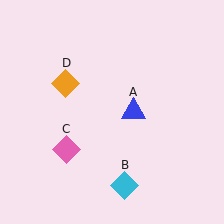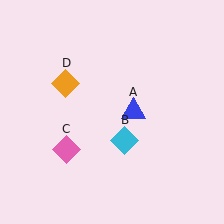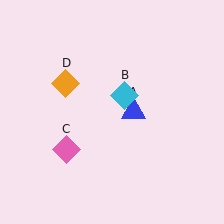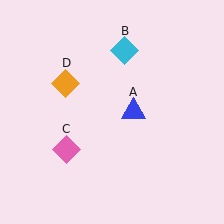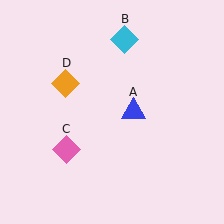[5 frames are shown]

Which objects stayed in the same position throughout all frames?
Blue triangle (object A) and pink diamond (object C) and orange diamond (object D) remained stationary.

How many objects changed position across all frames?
1 object changed position: cyan diamond (object B).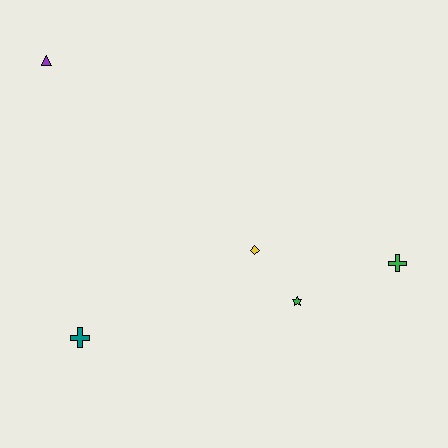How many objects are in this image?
There are 5 objects.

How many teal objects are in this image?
There is 1 teal object.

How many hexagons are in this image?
There are no hexagons.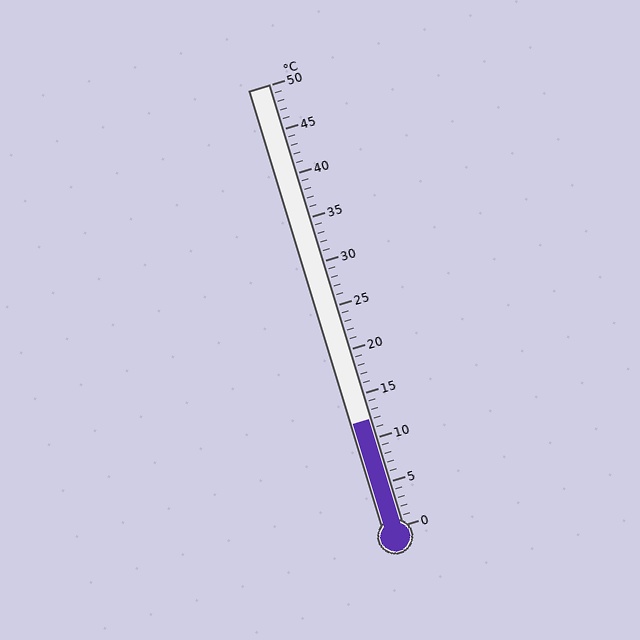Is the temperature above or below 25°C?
The temperature is below 25°C.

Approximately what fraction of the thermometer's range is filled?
The thermometer is filled to approximately 25% of its range.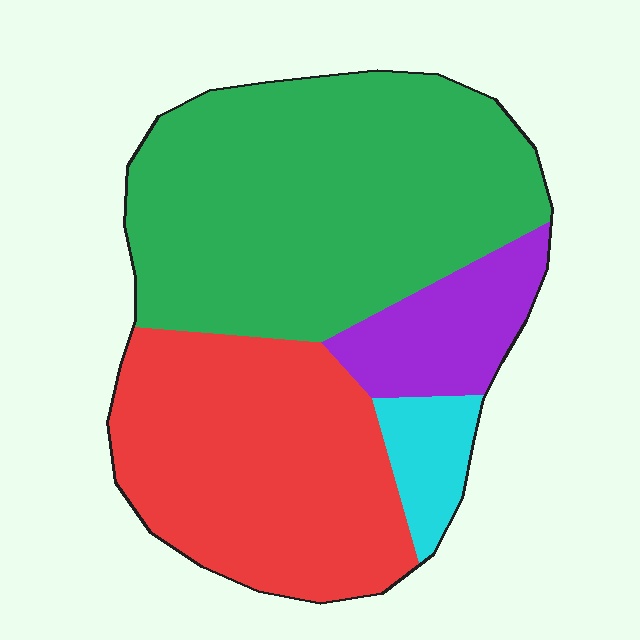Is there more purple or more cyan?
Purple.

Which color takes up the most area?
Green, at roughly 50%.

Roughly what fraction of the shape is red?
Red takes up about one third (1/3) of the shape.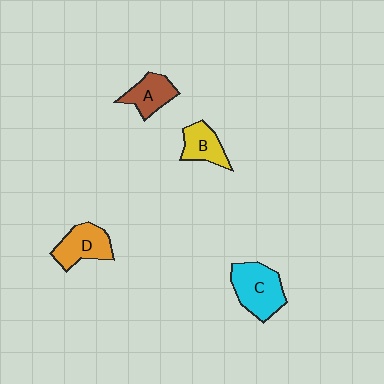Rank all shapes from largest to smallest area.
From largest to smallest: C (cyan), D (orange), A (brown), B (yellow).